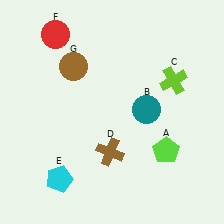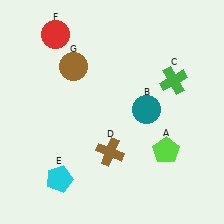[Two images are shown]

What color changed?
The cross (C) changed from lime in Image 1 to green in Image 2.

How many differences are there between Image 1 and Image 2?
There is 1 difference between the two images.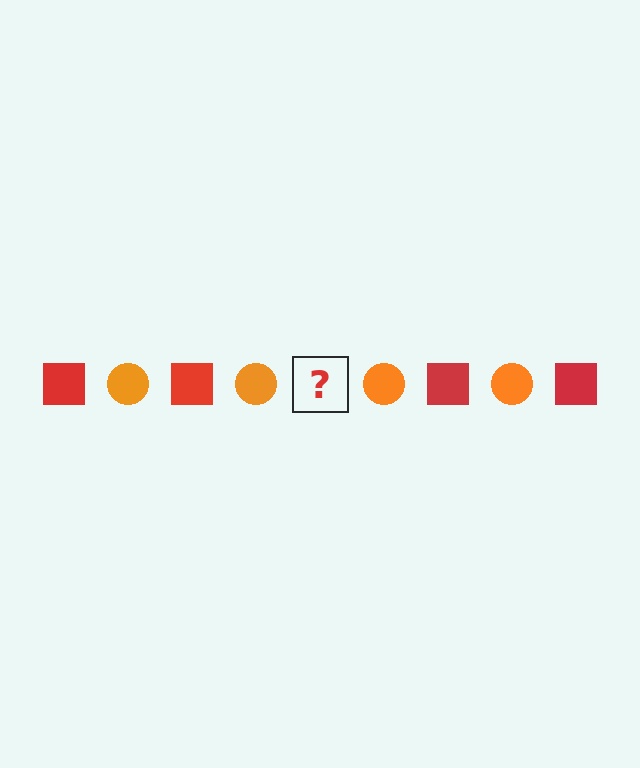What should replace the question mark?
The question mark should be replaced with a red square.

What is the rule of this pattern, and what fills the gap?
The rule is that the pattern alternates between red square and orange circle. The gap should be filled with a red square.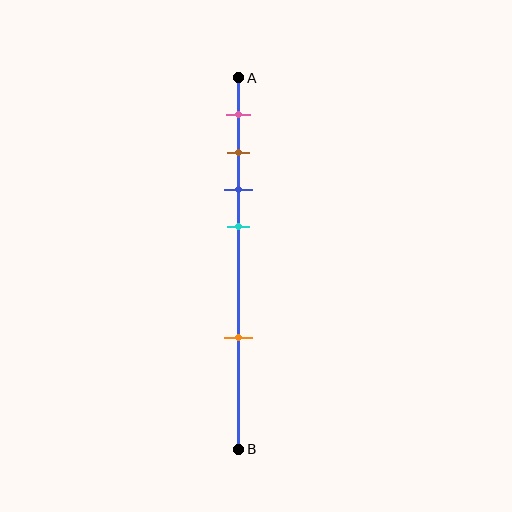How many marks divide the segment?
There are 5 marks dividing the segment.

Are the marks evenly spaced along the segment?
No, the marks are not evenly spaced.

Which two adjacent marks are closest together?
The brown and blue marks are the closest adjacent pair.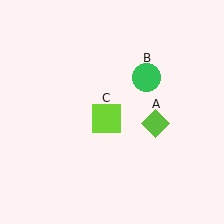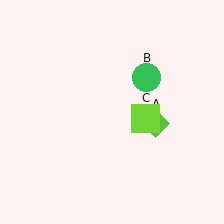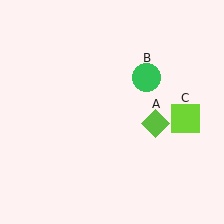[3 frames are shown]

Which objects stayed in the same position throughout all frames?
Lime diamond (object A) and green circle (object B) remained stationary.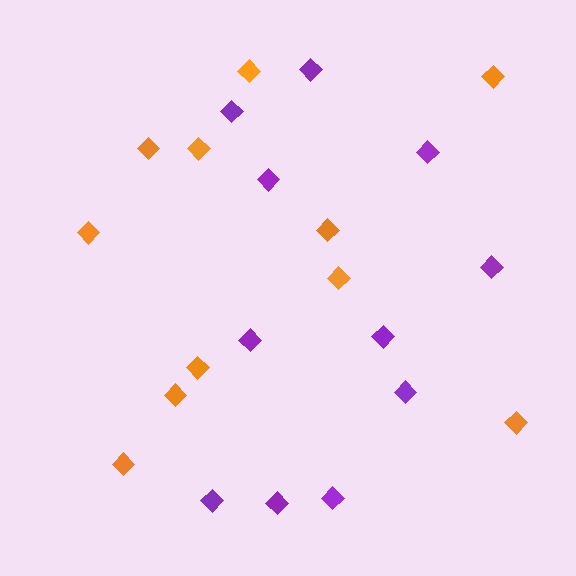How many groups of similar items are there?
There are 2 groups: one group of purple diamonds (11) and one group of orange diamonds (11).